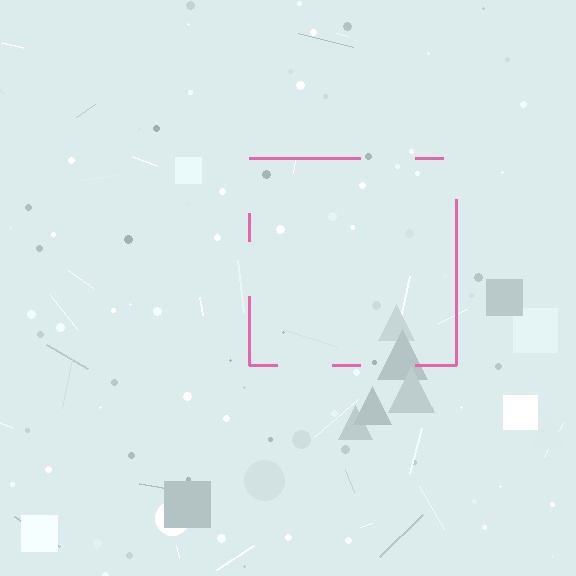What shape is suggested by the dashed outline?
The dashed outline suggests a square.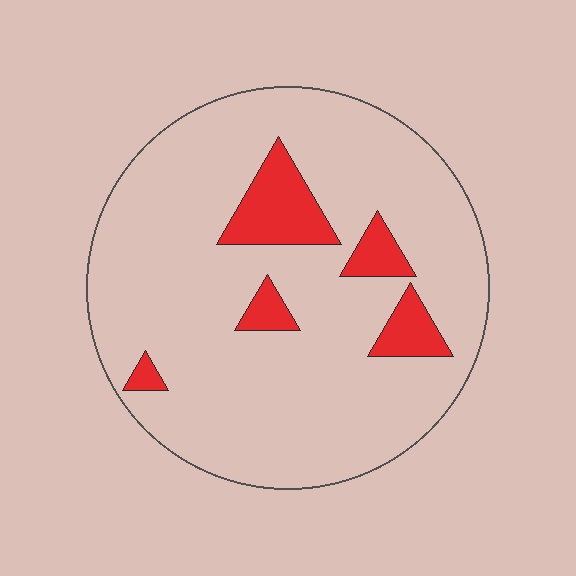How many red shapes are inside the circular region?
5.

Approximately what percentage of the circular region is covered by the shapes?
Approximately 10%.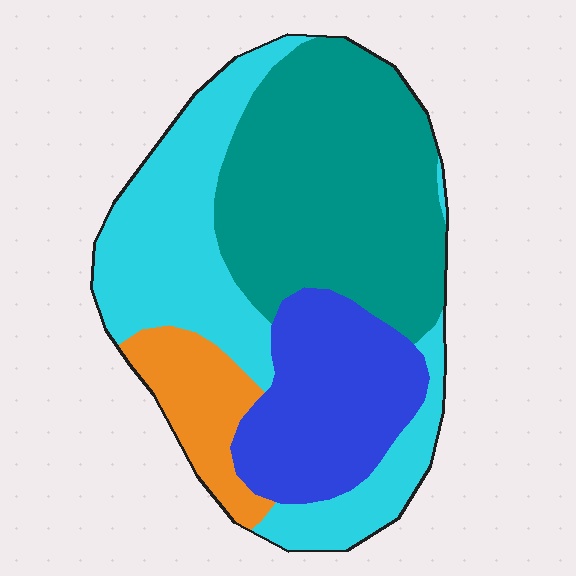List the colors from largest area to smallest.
From largest to smallest: teal, cyan, blue, orange.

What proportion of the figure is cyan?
Cyan takes up about one third (1/3) of the figure.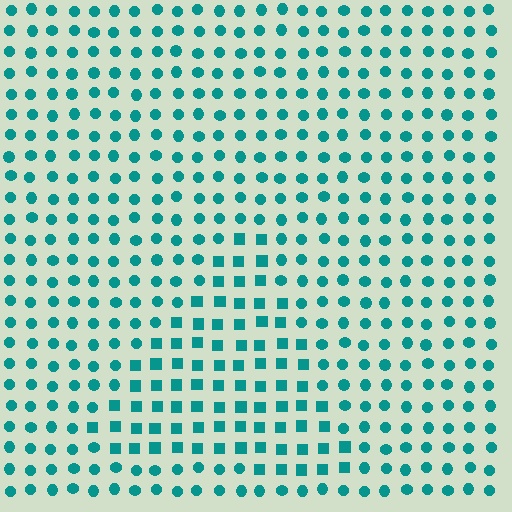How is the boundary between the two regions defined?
The boundary is defined by a change in element shape: squares inside vs. circles outside. All elements share the same color and spacing.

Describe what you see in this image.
The image is filled with small teal elements arranged in a uniform grid. A triangle-shaped region contains squares, while the surrounding area contains circles. The boundary is defined purely by the change in element shape.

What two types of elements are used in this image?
The image uses squares inside the triangle region and circles outside it.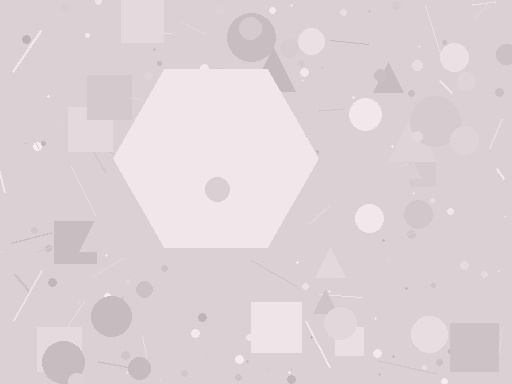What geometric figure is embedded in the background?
A hexagon is embedded in the background.